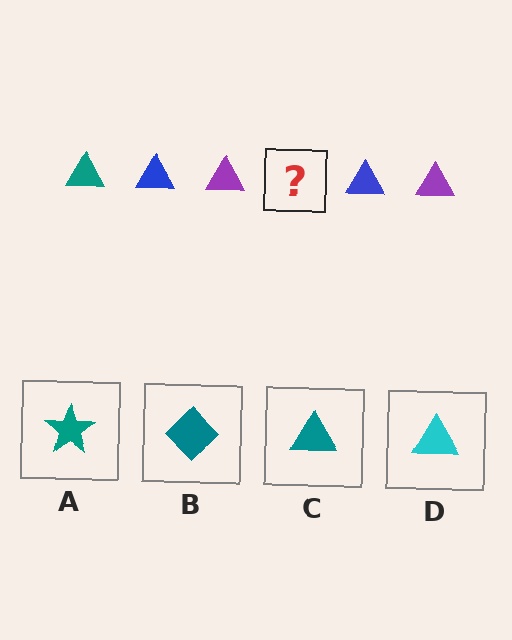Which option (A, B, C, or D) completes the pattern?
C.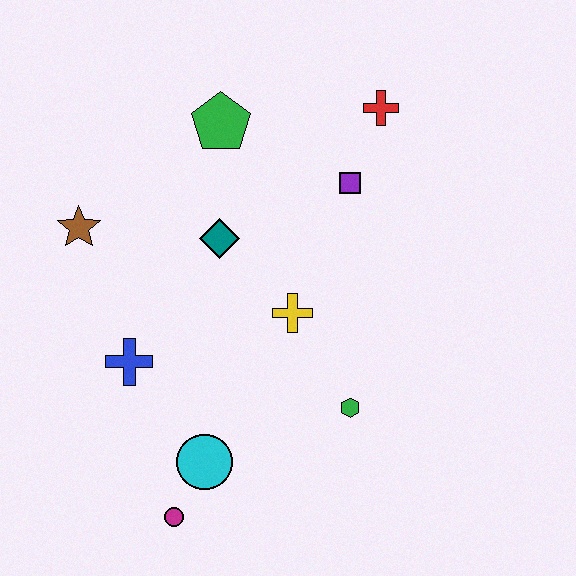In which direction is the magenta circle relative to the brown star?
The magenta circle is below the brown star.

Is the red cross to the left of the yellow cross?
No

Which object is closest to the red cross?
The purple square is closest to the red cross.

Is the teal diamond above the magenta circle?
Yes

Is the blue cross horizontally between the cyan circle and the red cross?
No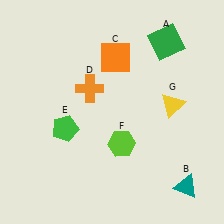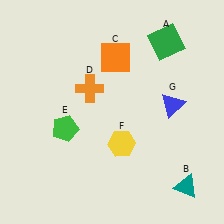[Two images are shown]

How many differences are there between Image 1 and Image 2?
There are 2 differences between the two images.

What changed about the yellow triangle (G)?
In Image 1, G is yellow. In Image 2, it changed to blue.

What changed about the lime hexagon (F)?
In Image 1, F is lime. In Image 2, it changed to yellow.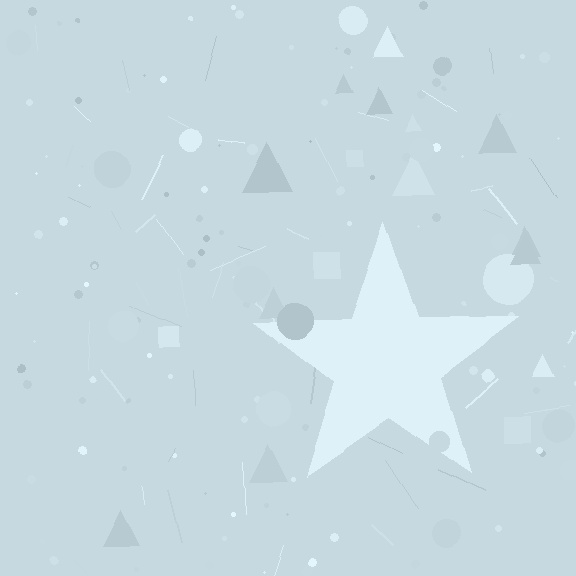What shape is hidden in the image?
A star is hidden in the image.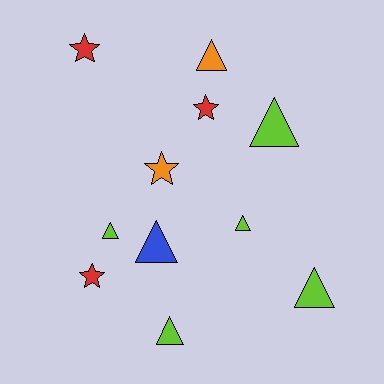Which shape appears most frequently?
Triangle, with 7 objects.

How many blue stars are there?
There are no blue stars.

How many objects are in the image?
There are 11 objects.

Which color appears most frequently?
Lime, with 5 objects.